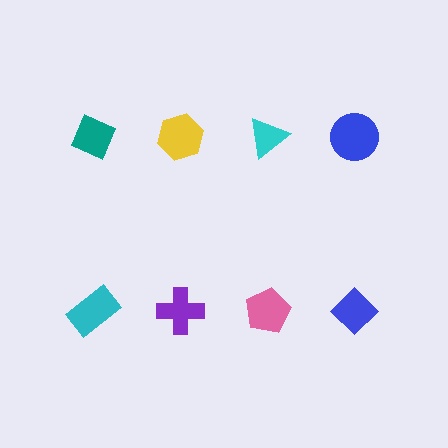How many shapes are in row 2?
4 shapes.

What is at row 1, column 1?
A teal diamond.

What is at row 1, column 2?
A yellow hexagon.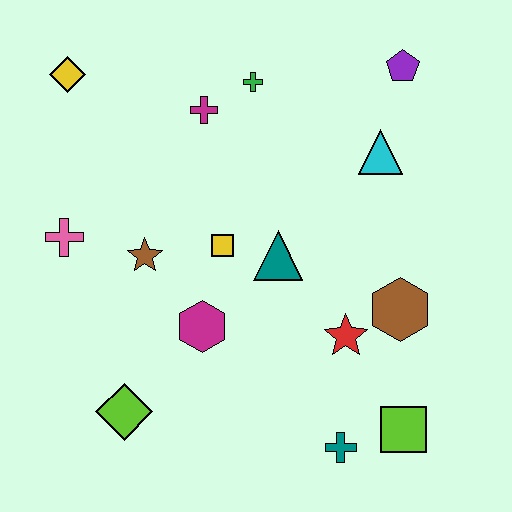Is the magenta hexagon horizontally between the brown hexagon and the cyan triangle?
No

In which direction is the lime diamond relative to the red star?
The lime diamond is to the left of the red star.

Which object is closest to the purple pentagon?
The cyan triangle is closest to the purple pentagon.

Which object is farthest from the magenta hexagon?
The purple pentagon is farthest from the magenta hexagon.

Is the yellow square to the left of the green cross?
Yes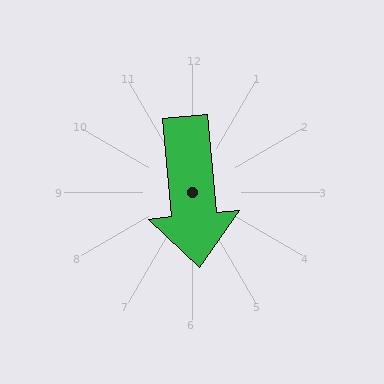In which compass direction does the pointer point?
South.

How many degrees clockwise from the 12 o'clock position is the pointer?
Approximately 175 degrees.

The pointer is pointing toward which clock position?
Roughly 6 o'clock.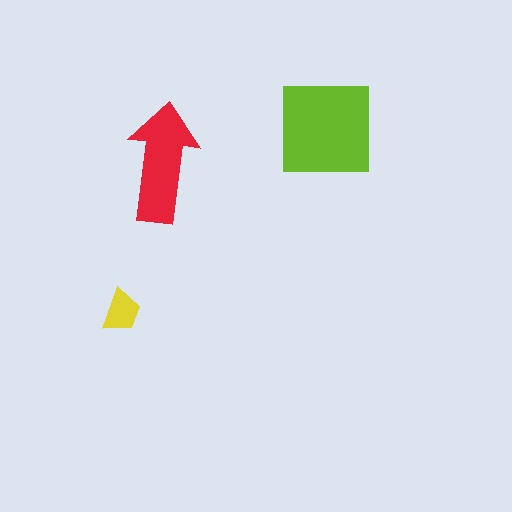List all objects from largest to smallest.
The lime square, the red arrow, the yellow trapezoid.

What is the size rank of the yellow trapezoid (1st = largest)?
3rd.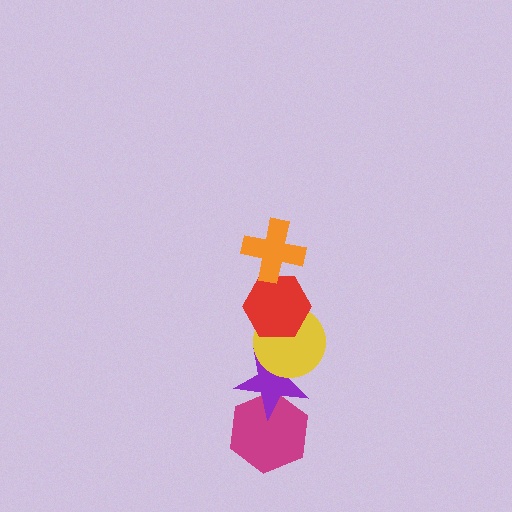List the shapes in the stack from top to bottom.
From top to bottom: the orange cross, the red hexagon, the yellow circle, the purple star, the magenta hexagon.